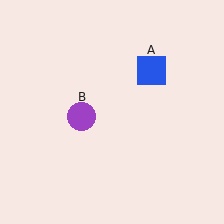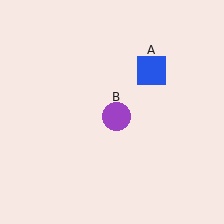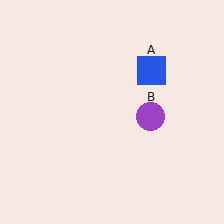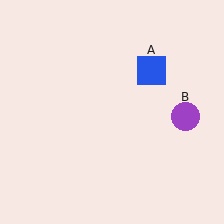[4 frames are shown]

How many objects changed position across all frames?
1 object changed position: purple circle (object B).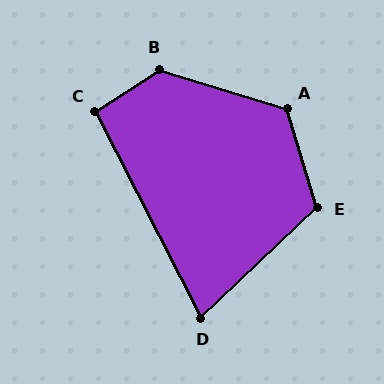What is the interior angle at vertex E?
Approximately 116 degrees (obtuse).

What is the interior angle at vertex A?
Approximately 124 degrees (obtuse).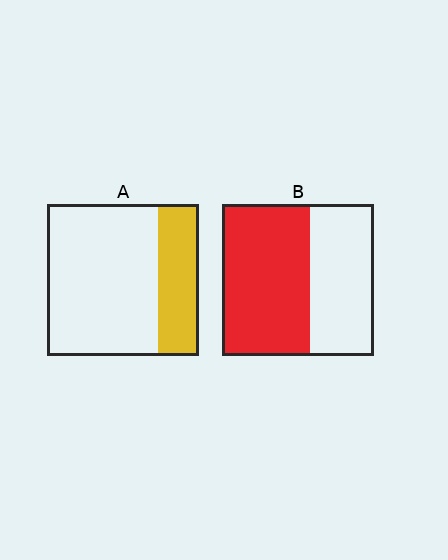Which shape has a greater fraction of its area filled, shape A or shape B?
Shape B.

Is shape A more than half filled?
No.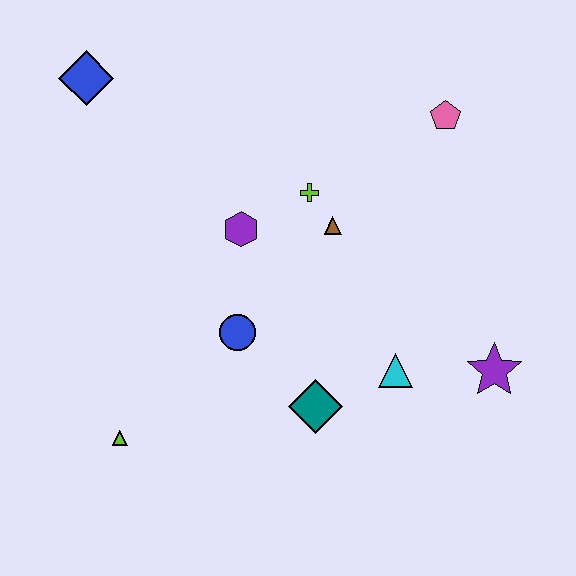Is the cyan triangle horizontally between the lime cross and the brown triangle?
No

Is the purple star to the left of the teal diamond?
No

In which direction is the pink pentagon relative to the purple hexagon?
The pink pentagon is to the right of the purple hexagon.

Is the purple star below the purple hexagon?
Yes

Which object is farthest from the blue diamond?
The purple star is farthest from the blue diamond.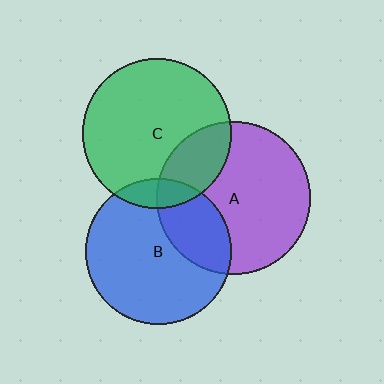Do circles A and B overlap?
Yes.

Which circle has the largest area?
Circle A (purple).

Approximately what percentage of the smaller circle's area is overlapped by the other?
Approximately 30%.